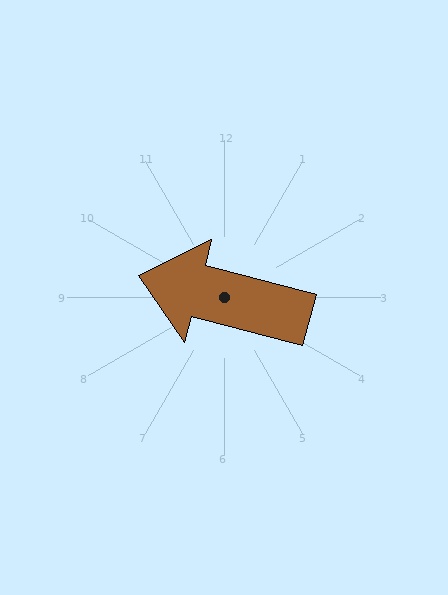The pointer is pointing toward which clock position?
Roughly 9 o'clock.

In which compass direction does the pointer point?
West.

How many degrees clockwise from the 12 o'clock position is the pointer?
Approximately 285 degrees.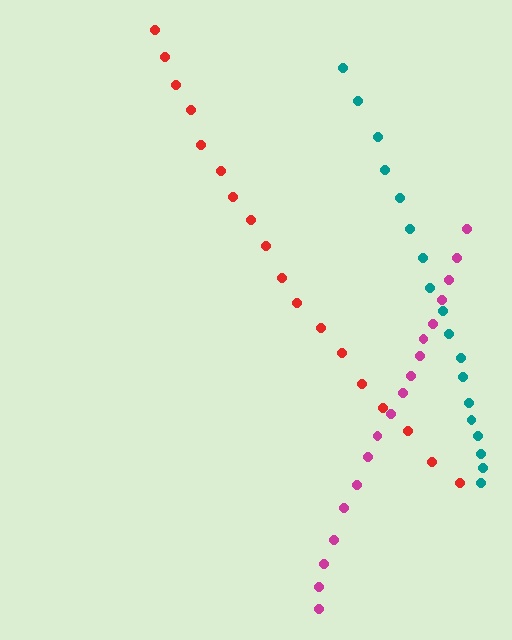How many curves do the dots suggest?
There are 3 distinct paths.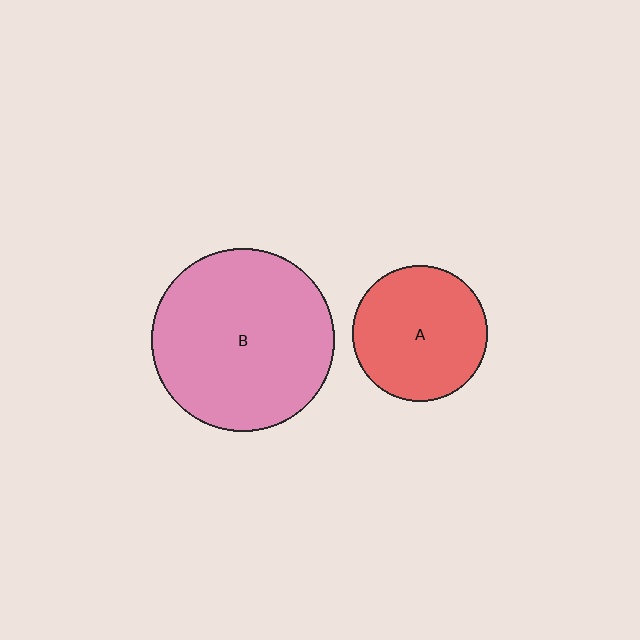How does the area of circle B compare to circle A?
Approximately 1.8 times.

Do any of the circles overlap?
No, none of the circles overlap.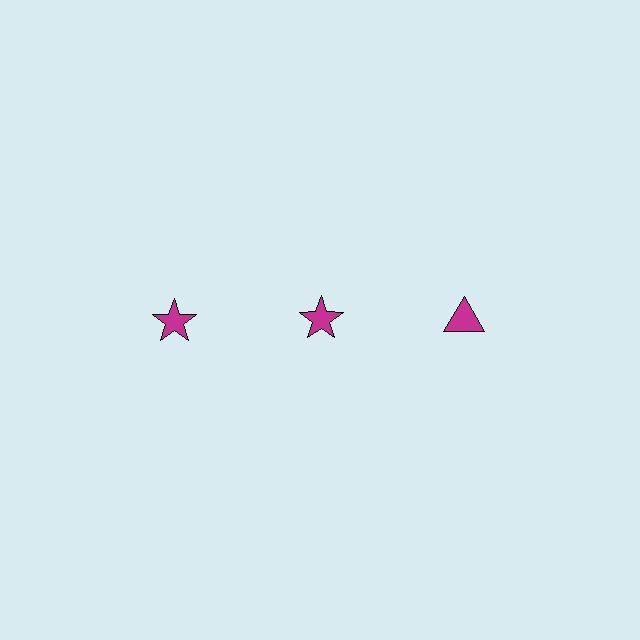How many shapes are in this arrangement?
There are 3 shapes arranged in a grid pattern.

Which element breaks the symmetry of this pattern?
The magenta triangle in the top row, center column breaks the symmetry. All other shapes are magenta stars.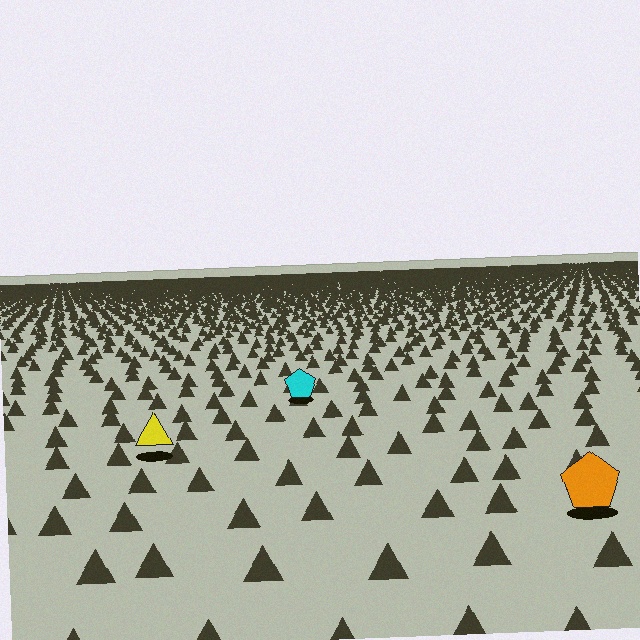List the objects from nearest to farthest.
From nearest to farthest: the orange pentagon, the yellow triangle, the cyan pentagon.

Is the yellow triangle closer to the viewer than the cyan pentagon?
Yes. The yellow triangle is closer — you can tell from the texture gradient: the ground texture is coarser near it.